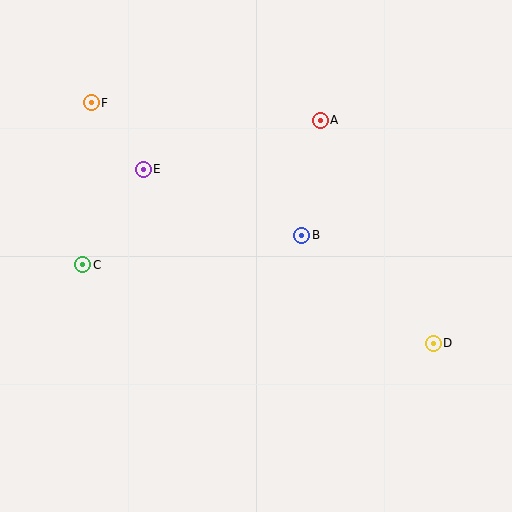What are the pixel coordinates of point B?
Point B is at (302, 235).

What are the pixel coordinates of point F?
Point F is at (91, 103).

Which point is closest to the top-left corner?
Point F is closest to the top-left corner.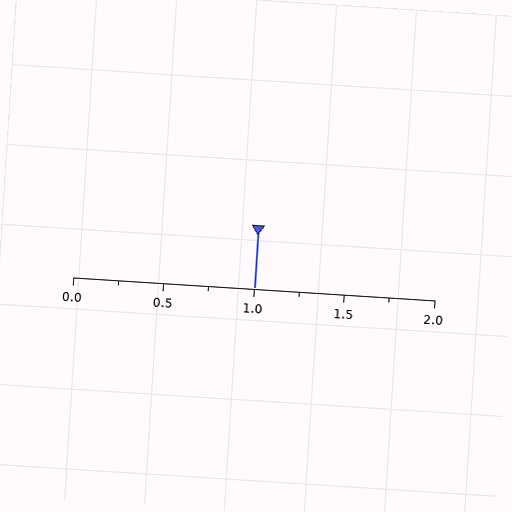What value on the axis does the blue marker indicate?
The marker indicates approximately 1.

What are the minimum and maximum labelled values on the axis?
The axis runs from 0.0 to 2.0.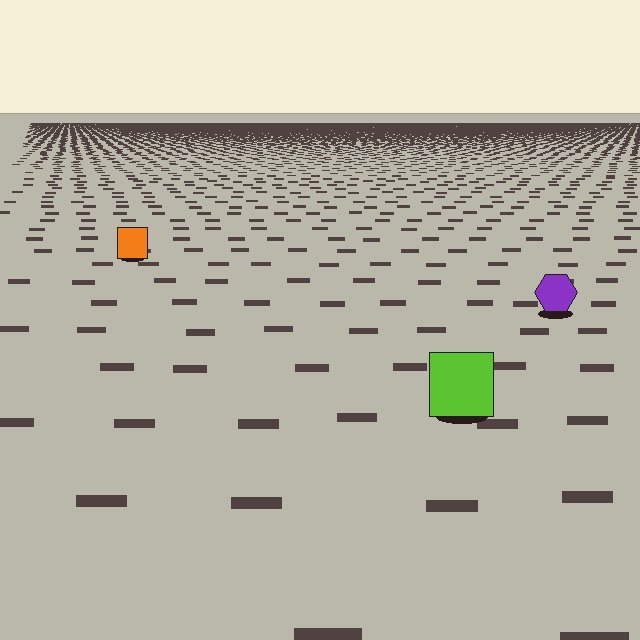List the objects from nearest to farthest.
From nearest to farthest: the lime square, the purple hexagon, the orange square.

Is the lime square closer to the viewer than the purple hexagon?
Yes. The lime square is closer — you can tell from the texture gradient: the ground texture is coarser near it.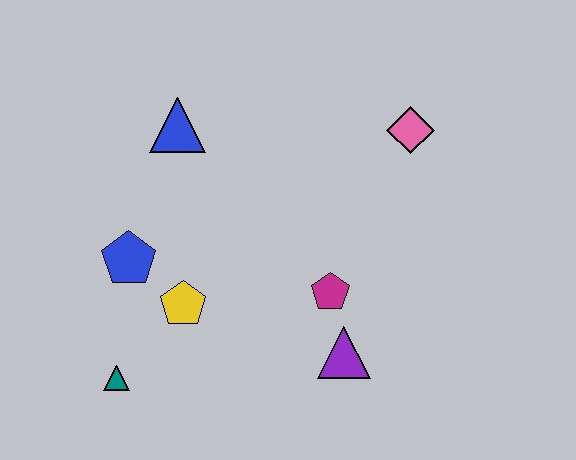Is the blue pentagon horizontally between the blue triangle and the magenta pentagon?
No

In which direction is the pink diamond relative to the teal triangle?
The pink diamond is to the right of the teal triangle.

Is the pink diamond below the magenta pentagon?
No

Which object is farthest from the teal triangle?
The pink diamond is farthest from the teal triangle.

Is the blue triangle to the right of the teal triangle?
Yes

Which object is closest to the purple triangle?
The magenta pentagon is closest to the purple triangle.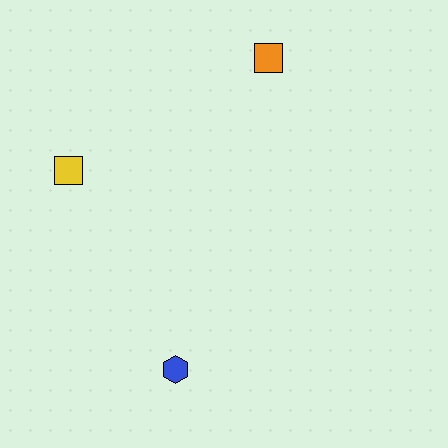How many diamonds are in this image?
There are no diamonds.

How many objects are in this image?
There are 3 objects.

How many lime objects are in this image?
There are no lime objects.